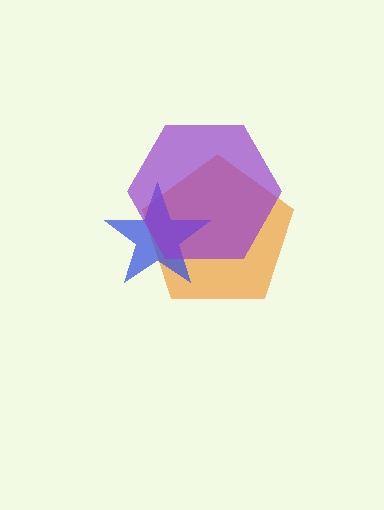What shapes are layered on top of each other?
The layered shapes are: an orange pentagon, a blue star, a purple hexagon.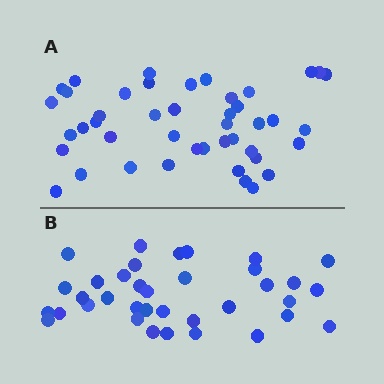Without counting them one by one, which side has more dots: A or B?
Region A (the top region) has more dots.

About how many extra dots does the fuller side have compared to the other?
Region A has roughly 8 or so more dots than region B.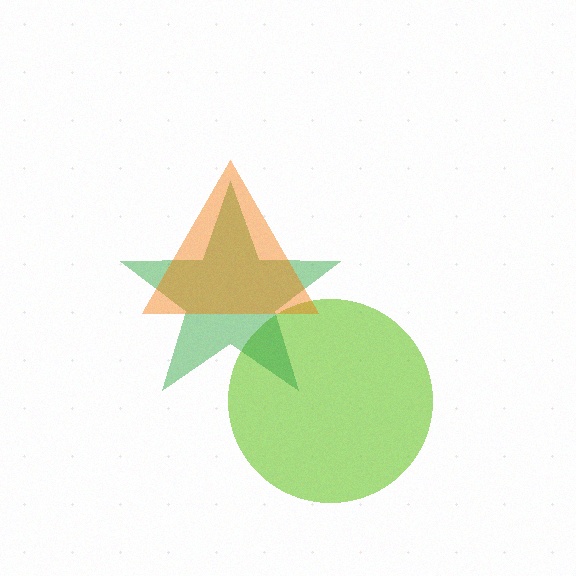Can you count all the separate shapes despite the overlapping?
Yes, there are 3 separate shapes.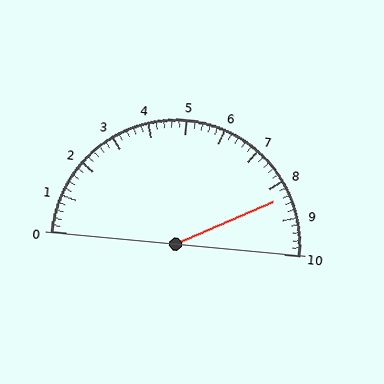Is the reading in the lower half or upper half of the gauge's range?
The reading is in the upper half of the range (0 to 10).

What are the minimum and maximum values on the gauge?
The gauge ranges from 0 to 10.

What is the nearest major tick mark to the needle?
The nearest major tick mark is 8.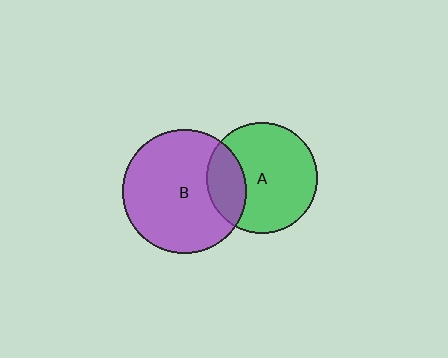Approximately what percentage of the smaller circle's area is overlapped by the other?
Approximately 25%.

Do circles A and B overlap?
Yes.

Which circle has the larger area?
Circle B (purple).